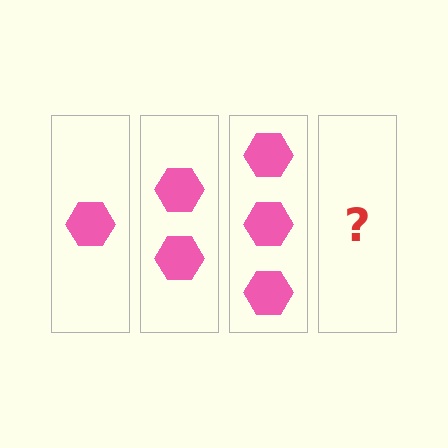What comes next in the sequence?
The next element should be 4 hexagons.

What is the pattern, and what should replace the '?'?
The pattern is that each step adds one more hexagon. The '?' should be 4 hexagons.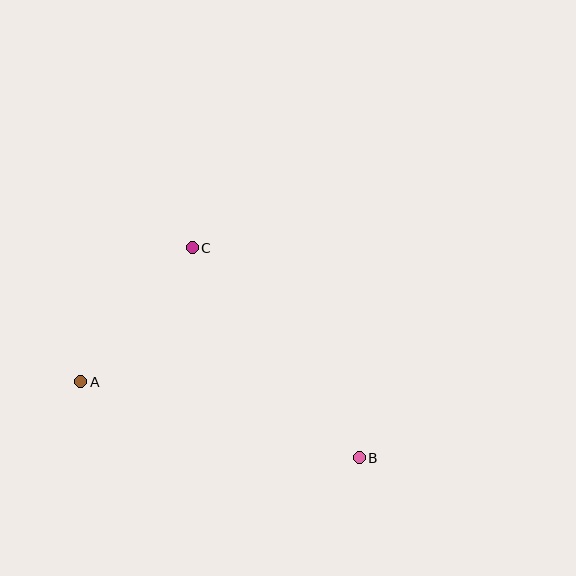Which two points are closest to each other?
Points A and C are closest to each other.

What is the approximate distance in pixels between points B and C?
The distance between B and C is approximately 268 pixels.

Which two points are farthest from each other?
Points A and B are farthest from each other.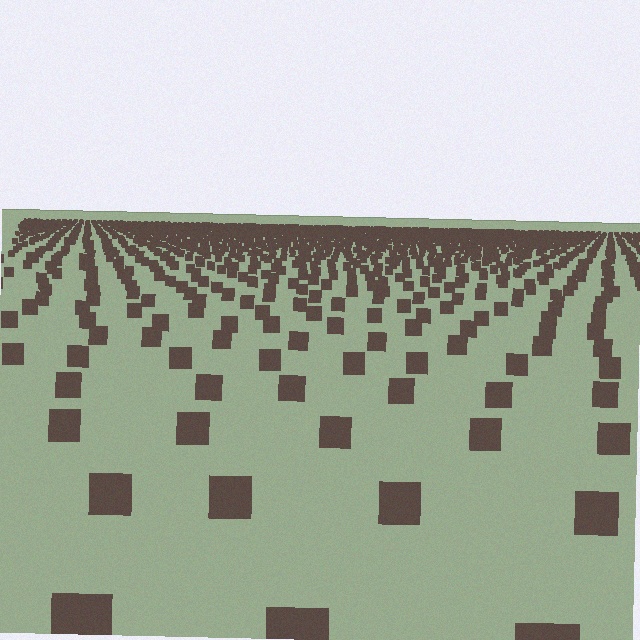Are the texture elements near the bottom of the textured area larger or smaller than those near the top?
Larger. Near the bottom, elements are closer to the viewer and appear at a bigger on-screen size.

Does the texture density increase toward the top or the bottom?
Density increases toward the top.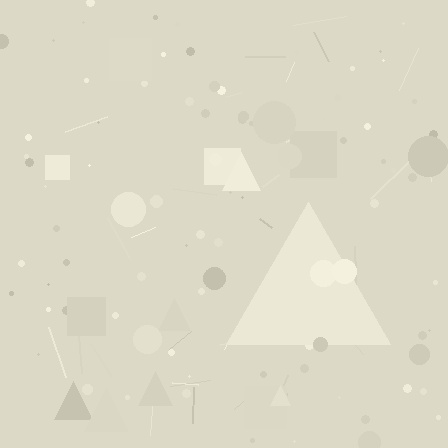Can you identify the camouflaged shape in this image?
The camouflaged shape is a triangle.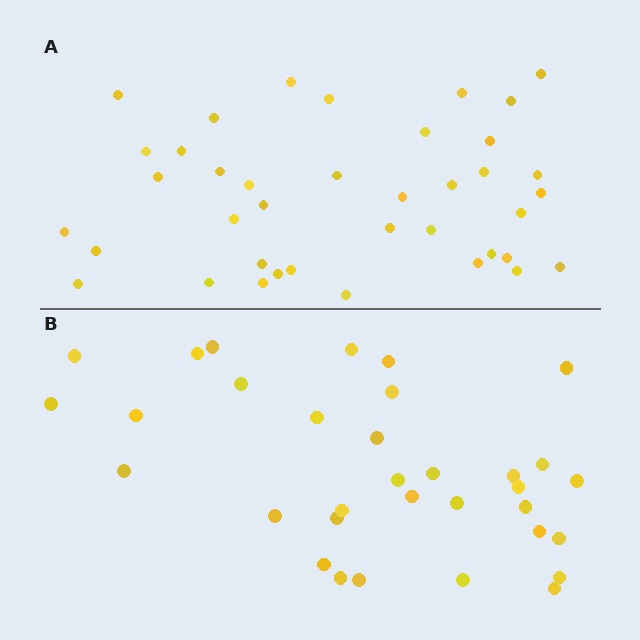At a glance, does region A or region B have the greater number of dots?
Region A (the top region) has more dots.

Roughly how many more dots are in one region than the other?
Region A has about 6 more dots than region B.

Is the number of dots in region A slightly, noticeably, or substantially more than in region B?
Region A has only slightly more — the two regions are fairly close. The ratio is roughly 1.2 to 1.